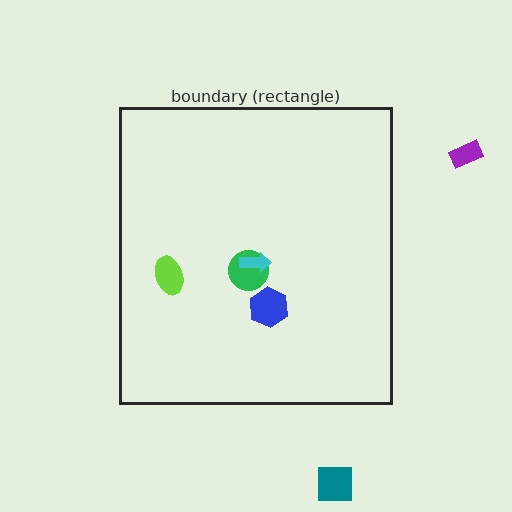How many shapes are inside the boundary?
4 inside, 2 outside.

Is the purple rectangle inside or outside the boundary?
Outside.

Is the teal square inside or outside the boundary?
Outside.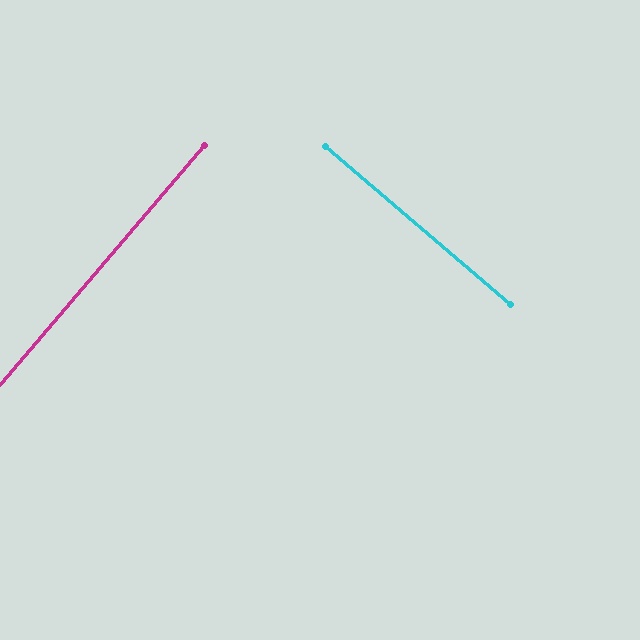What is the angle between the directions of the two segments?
Approximately 90 degrees.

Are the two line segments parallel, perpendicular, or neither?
Perpendicular — they meet at approximately 90°.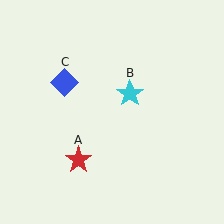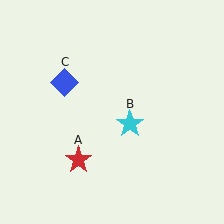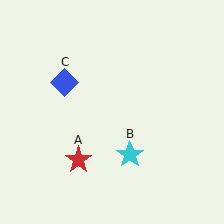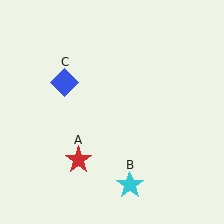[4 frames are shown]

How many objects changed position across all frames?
1 object changed position: cyan star (object B).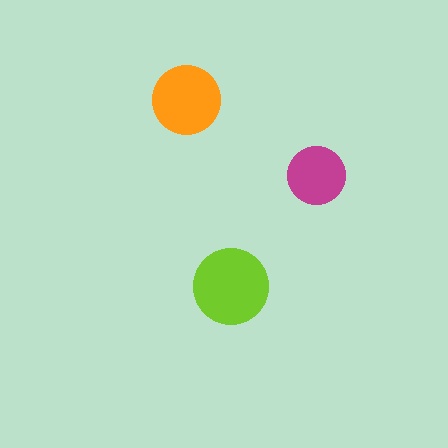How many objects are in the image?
There are 3 objects in the image.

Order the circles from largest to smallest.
the lime one, the orange one, the magenta one.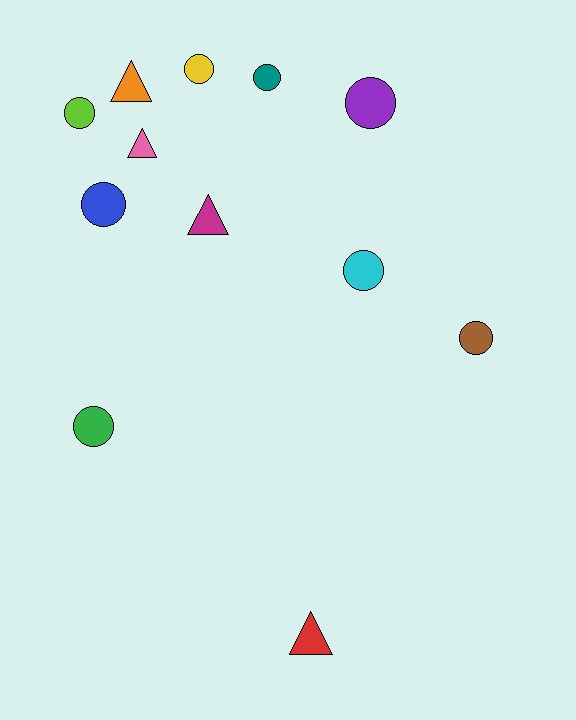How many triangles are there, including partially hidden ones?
There are 4 triangles.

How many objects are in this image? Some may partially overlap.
There are 12 objects.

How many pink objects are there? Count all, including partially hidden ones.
There is 1 pink object.